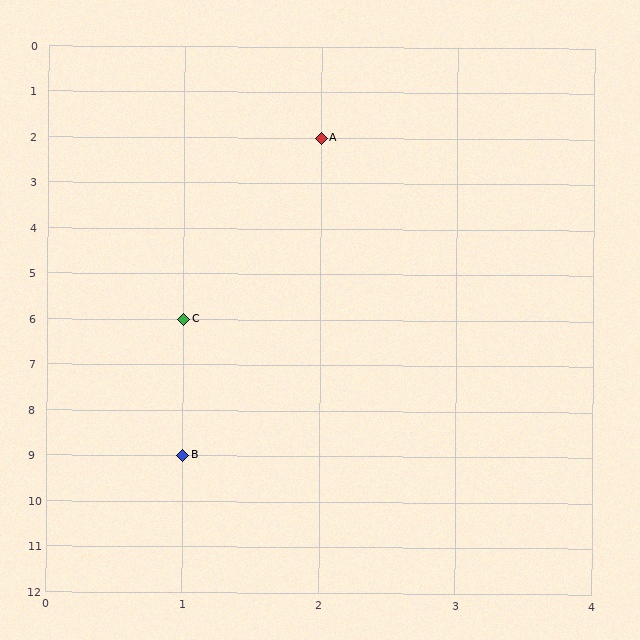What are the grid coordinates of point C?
Point C is at grid coordinates (1, 6).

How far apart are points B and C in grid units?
Points B and C are 3 rows apart.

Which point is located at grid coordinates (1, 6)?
Point C is at (1, 6).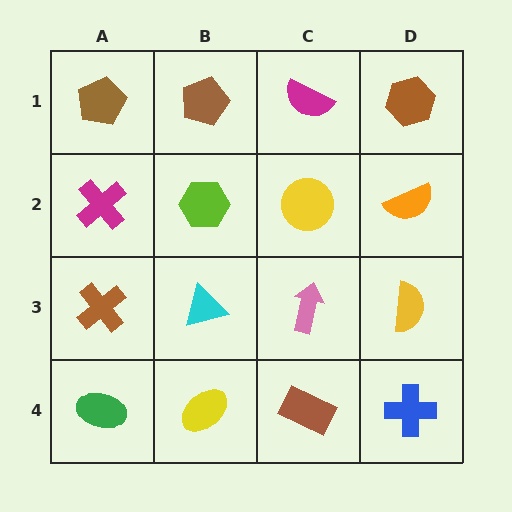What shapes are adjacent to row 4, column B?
A cyan triangle (row 3, column B), a green ellipse (row 4, column A), a brown rectangle (row 4, column C).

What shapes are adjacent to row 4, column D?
A yellow semicircle (row 3, column D), a brown rectangle (row 4, column C).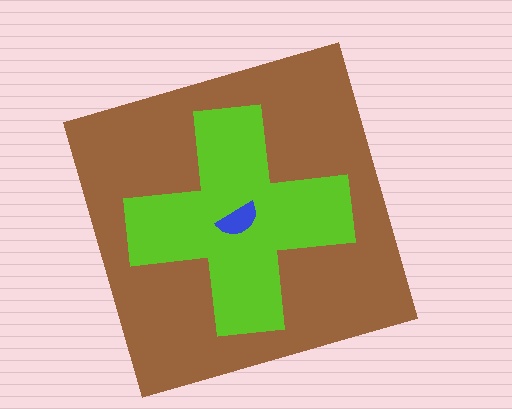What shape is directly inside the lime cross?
The blue semicircle.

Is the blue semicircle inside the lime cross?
Yes.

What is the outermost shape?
The brown square.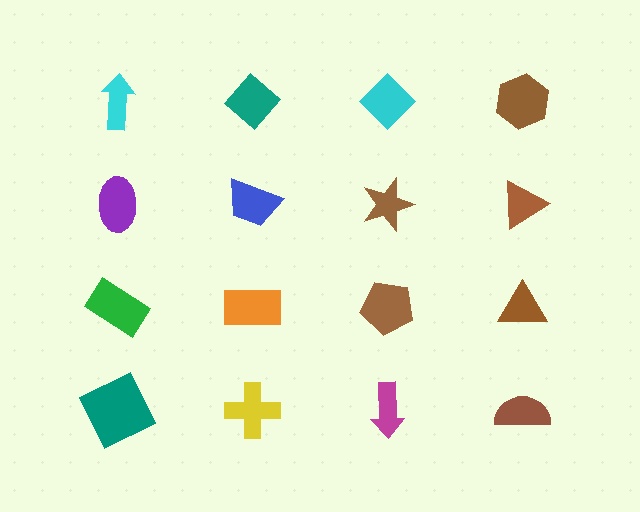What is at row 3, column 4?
A brown triangle.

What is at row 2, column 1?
A purple ellipse.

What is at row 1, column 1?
A cyan arrow.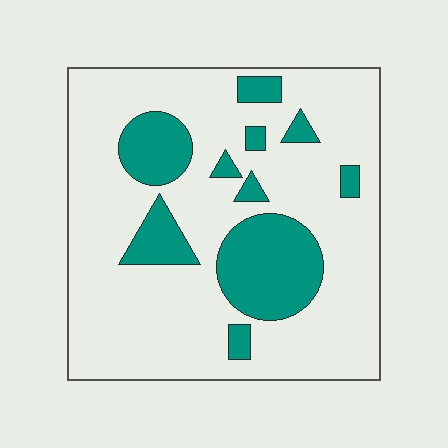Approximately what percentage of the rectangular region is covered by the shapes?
Approximately 20%.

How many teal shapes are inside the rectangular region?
10.